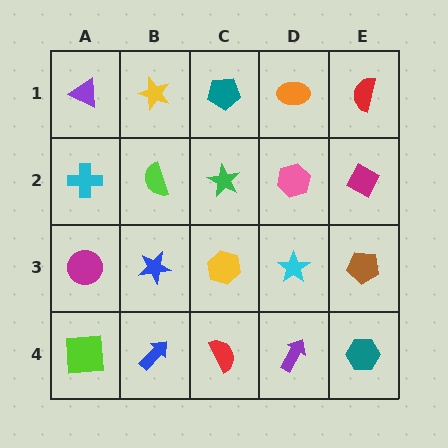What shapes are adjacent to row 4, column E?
A brown pentagon (row 3, column E), a purple arrow (row 4, column D).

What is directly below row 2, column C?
A yellow hexagon.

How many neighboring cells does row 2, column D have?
4.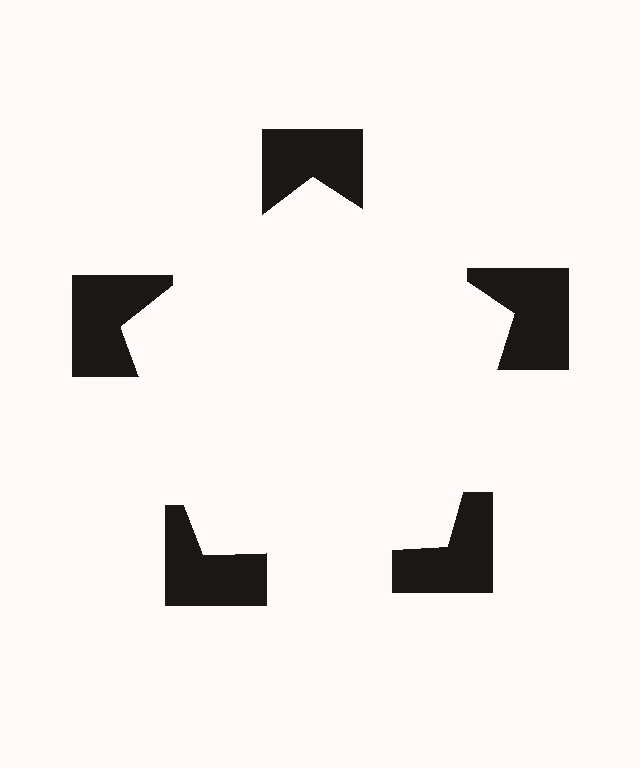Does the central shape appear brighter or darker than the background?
It typically appears slightly brighter than the background, even though no actual brightness change is drawn.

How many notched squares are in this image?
There are 5 — one at each vertex of the illusory pentagon.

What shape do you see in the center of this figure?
An illusory pentagon — its edges are inferred from the aligned wedge cuts in the notched squares, not physically drawn.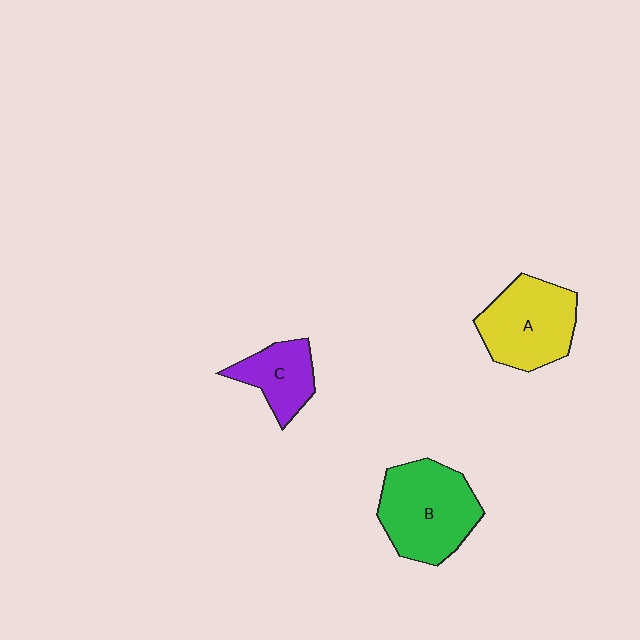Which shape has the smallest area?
Shape C (purple).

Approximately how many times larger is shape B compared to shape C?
Approximately 1.8 times.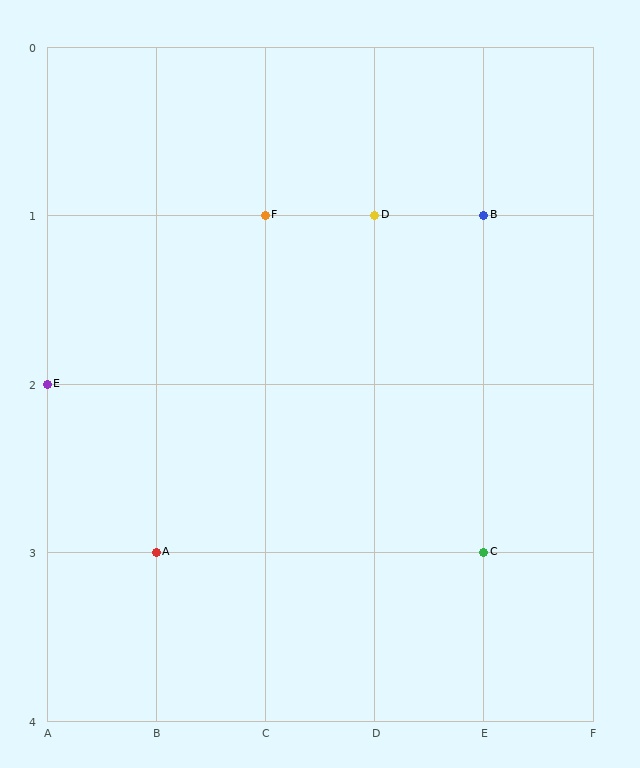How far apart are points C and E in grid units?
Points C and E are 4 columns and 1 row apart (about 4.1 grid units diagonally).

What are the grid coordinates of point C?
Point C is at grid coordinates (E, 3).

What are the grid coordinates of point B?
Point B is at grid coordinates (E, 1).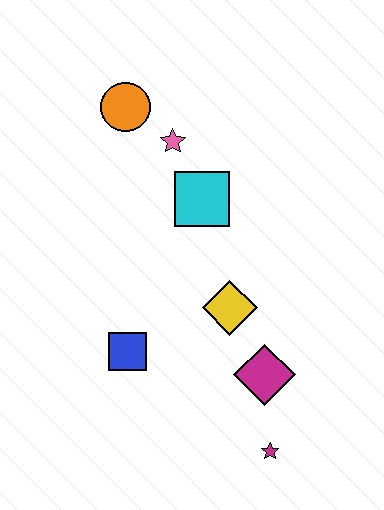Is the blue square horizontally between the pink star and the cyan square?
No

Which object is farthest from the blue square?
The orange circle is farthest from the blue square.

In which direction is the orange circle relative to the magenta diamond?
The orange circle is above the magenta diamond.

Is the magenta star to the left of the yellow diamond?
No